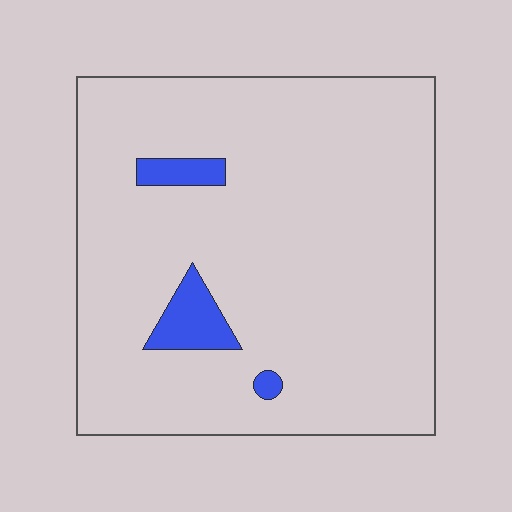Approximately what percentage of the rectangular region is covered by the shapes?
Approximately 5%.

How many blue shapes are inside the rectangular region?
3.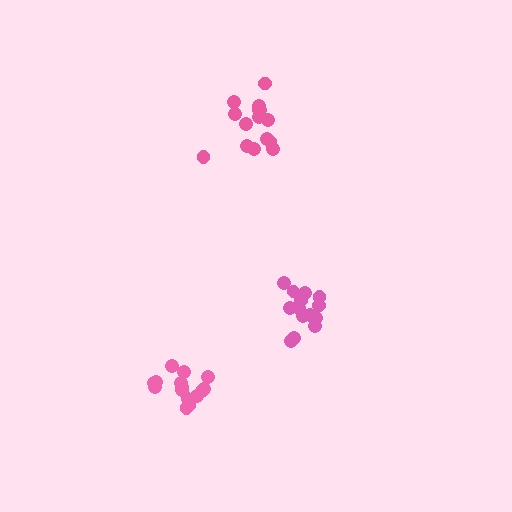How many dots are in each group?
Group 1: 15 dots, Group 2: 14 dots, Group 3: 15 dots (44 total).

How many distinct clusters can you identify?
There are 3 distinct clusters.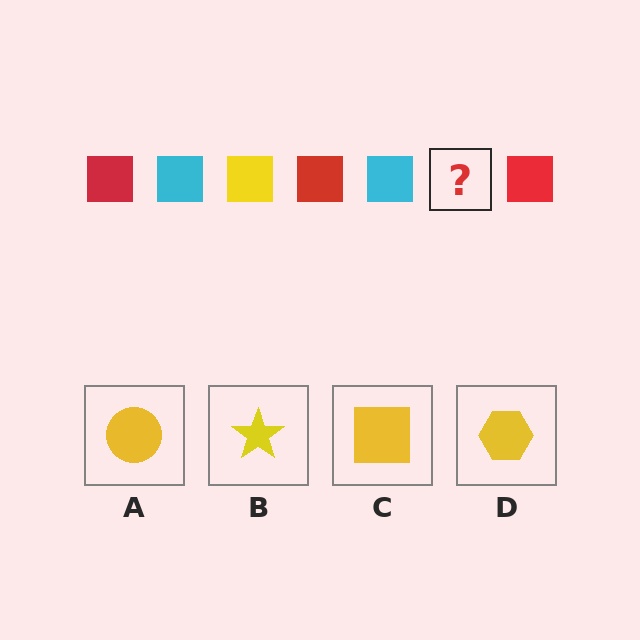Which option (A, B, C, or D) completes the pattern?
C.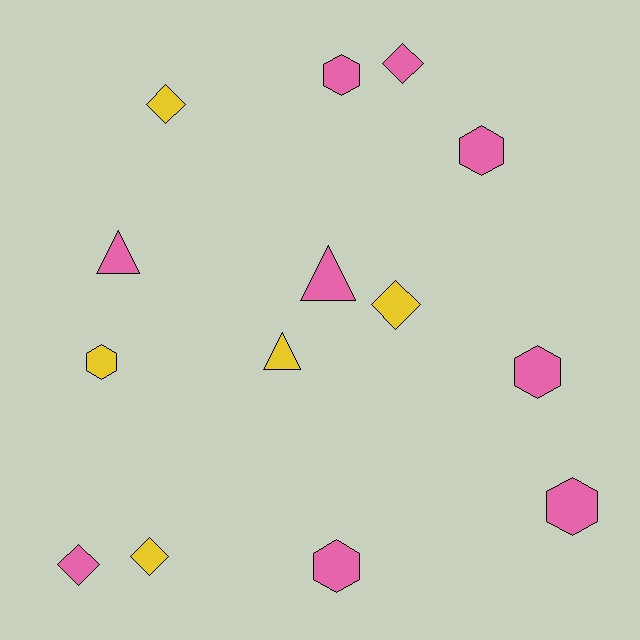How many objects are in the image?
There are 14 objects.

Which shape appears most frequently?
Hexagon, with 6 objects.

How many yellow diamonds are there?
There are 3 yellow diamonds.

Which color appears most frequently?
Pink, with 9 objects.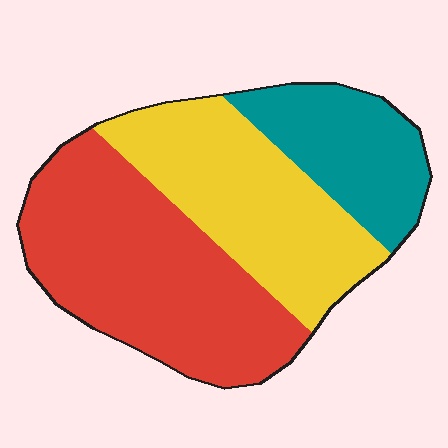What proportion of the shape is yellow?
Yellow takes up about one third (1/3) of the shape.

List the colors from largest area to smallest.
From largest to smallest: red, yellow, teal.